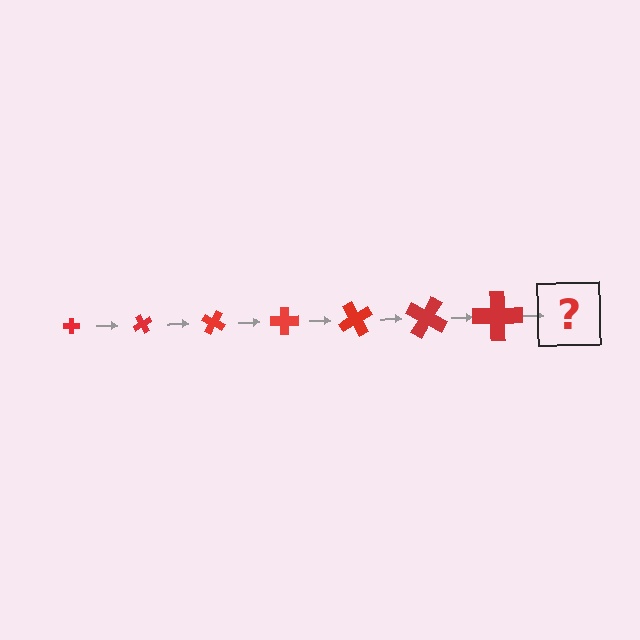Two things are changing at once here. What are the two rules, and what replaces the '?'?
The two rules are that the cross grows larger each step and it rotates 60 degrees each step. The '?' should be a cross, larger than the previous one and rotated 420 degrees from the start.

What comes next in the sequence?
The next element should be a cross, larger than the previous one and rotated 420 degrees from the start.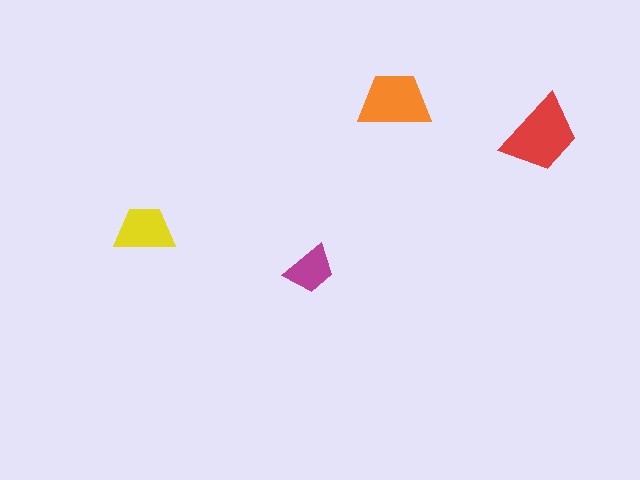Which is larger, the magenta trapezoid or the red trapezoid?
The red one.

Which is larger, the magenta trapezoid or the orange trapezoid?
The orange one.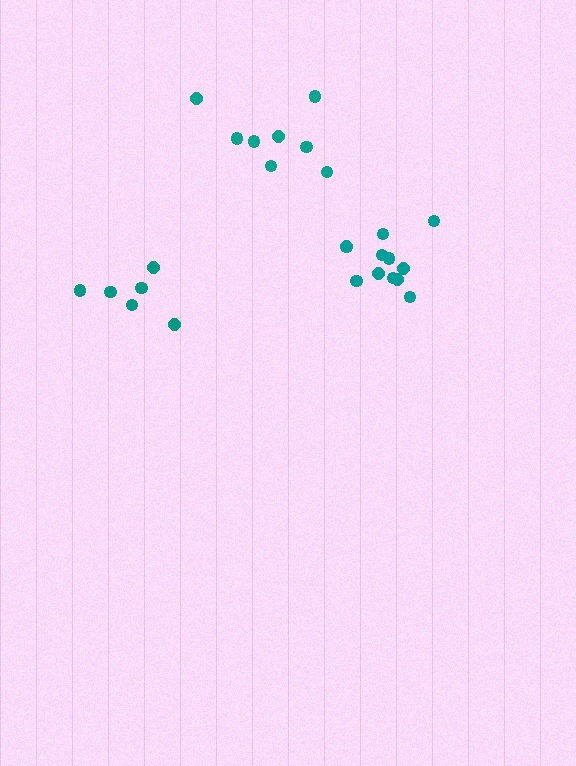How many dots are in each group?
Group 1: 6 dots, Group 2: 12 dots, Group 3: 8 dots (26 total).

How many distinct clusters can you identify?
There are 3 distinct clusters.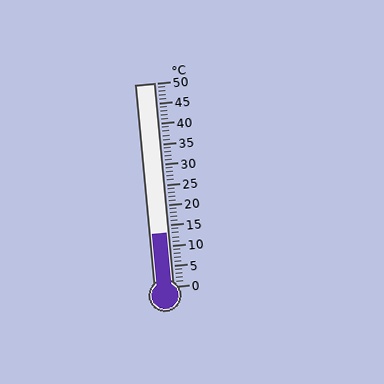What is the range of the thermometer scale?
The thermometer scale ranges from 0°C to 50°C.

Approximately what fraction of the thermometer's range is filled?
The thermometer is filled to approximately 25% of its range.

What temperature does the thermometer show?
The thermometer shows approximately 13°C.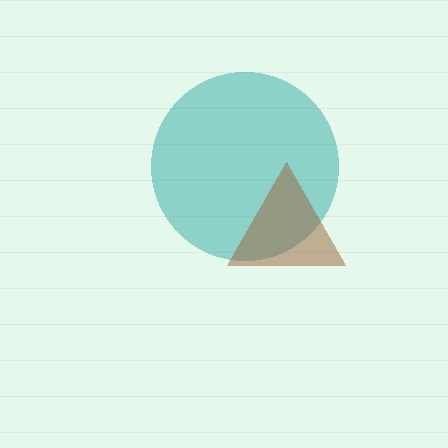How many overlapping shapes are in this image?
There are 2 overlapping shapes in the image.